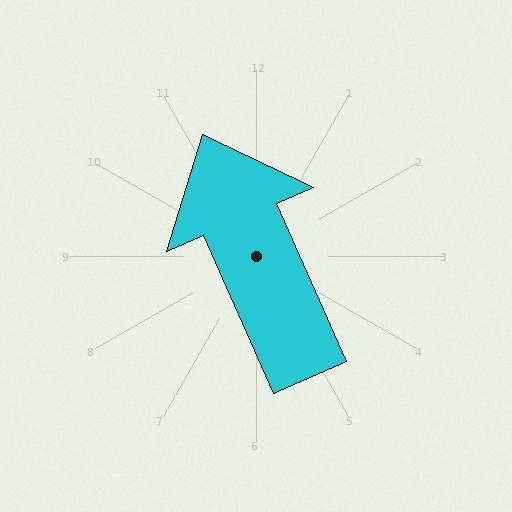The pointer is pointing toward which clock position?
Roughly 11 o'clock.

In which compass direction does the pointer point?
Northwest.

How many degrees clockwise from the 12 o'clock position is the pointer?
Approximately 336 degrees.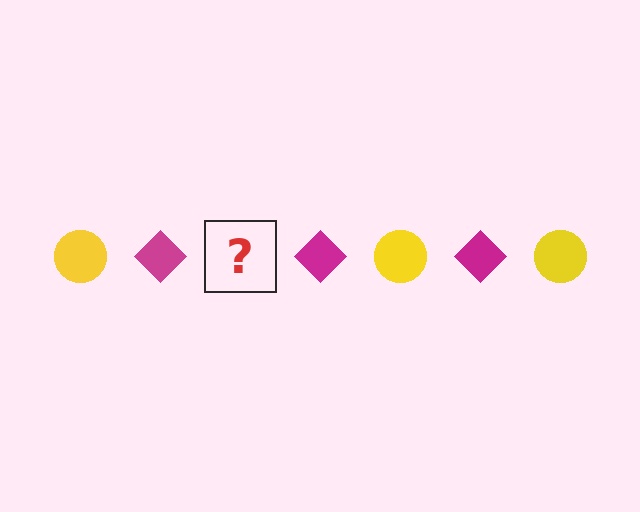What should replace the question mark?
The question mark should be replaced with a yellow circle.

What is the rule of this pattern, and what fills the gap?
The rule is that the pattern alternates between yellow circle and magenta diamond. The gap should be filled with a yellow circle.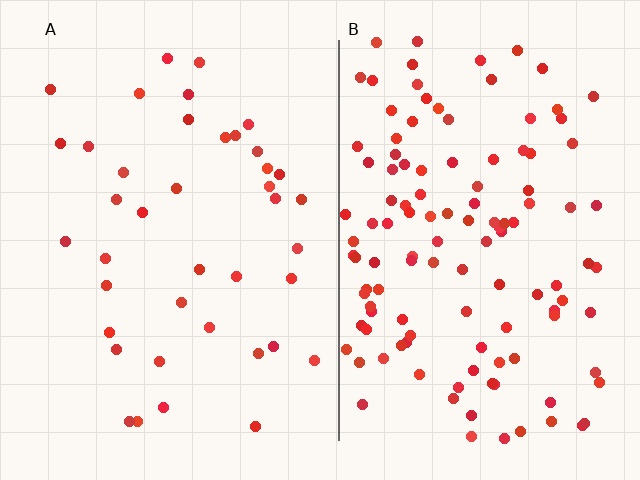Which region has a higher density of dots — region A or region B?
B (the right).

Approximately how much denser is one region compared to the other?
Approximately 3.1× — region B over region A.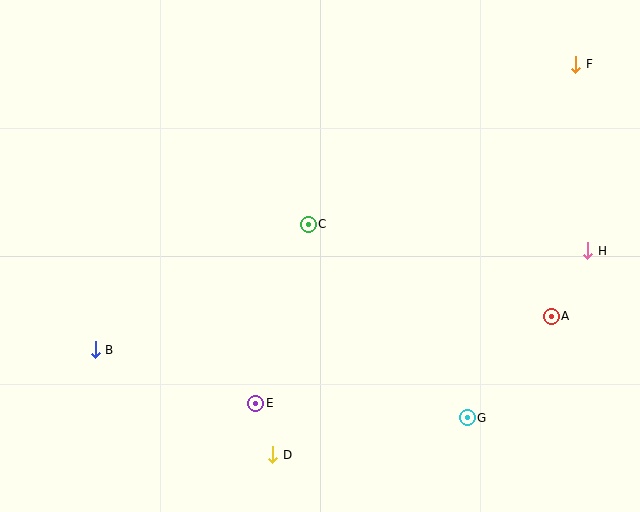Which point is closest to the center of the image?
Point C at (308, 224) is closest to the center.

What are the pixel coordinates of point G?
Point G is at (467, 418).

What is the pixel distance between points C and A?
The distance between C and A is 260 pixels.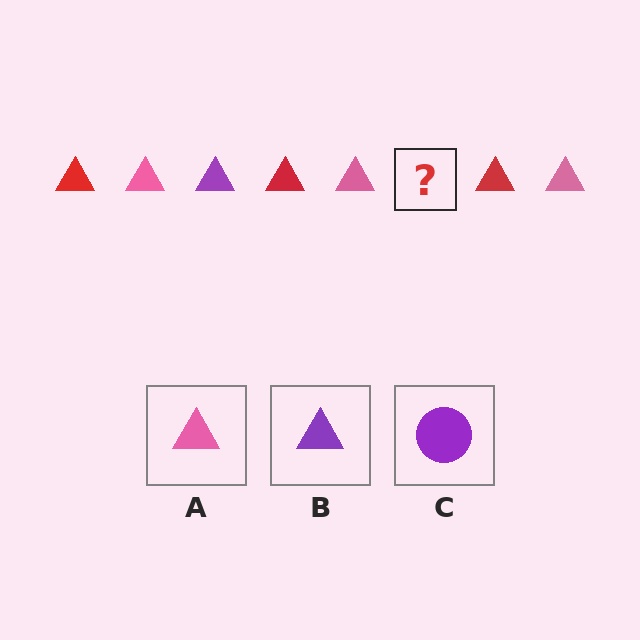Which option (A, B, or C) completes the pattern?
B.